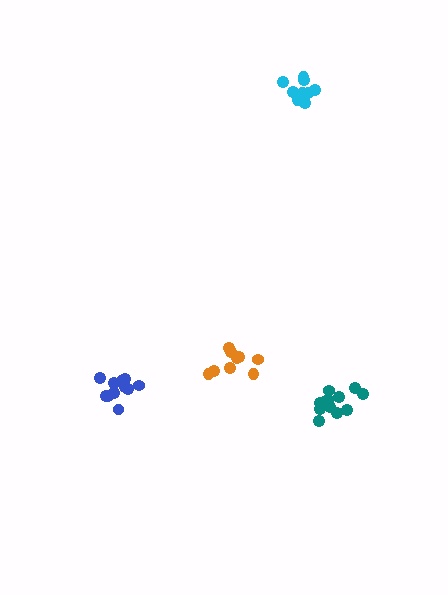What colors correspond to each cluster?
The clusters are colored: cyan, orange, teal, blue.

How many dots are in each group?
Group 1: 9 dots, Group 2: 9 dots, Group 3: 12 dots, Group 4: 11 dots (41 total).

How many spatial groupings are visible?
There are 4 spatial groupings.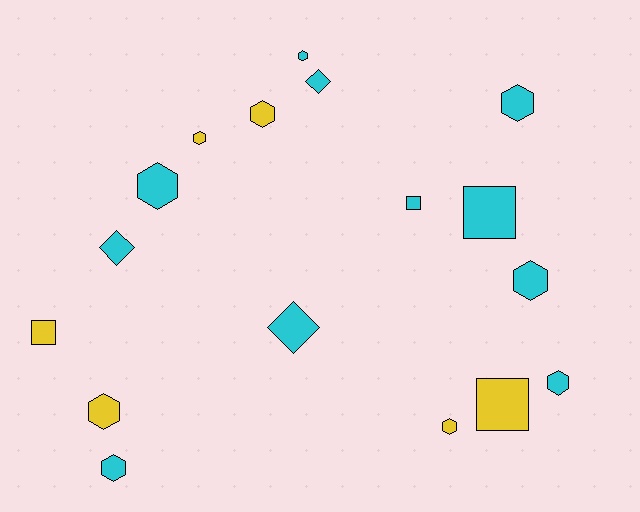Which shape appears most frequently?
Hexagon, with 10 objects.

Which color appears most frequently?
Cyan, with 11 objects.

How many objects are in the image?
There are 17 objects.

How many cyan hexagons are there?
There are 6 cyan hexagons.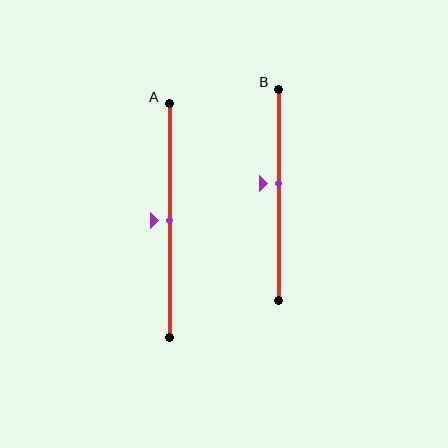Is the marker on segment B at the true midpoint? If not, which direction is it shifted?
No, the marker on segment B is shifted upward by about 5% of the segment length.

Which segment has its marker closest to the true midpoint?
Segment A has its marker closest to the true midpoint.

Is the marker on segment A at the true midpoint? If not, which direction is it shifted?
Yes, the marker on segment A is at the true midpoint.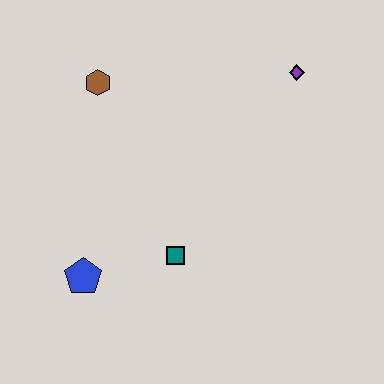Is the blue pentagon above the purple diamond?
No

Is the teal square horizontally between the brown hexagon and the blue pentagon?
No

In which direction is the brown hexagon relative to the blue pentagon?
The brown hexagon is above the blue pentagon.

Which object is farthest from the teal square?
The purple diamond is farthest from the teal square.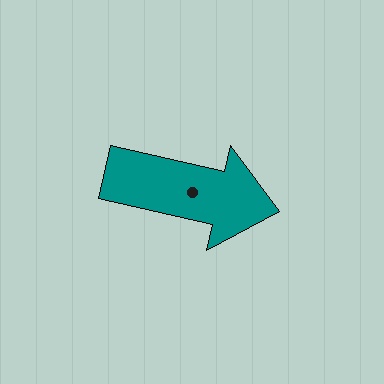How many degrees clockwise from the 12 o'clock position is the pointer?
Approximately 103 degrees.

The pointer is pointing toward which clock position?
Roughly 3 o'clock.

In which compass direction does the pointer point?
East.